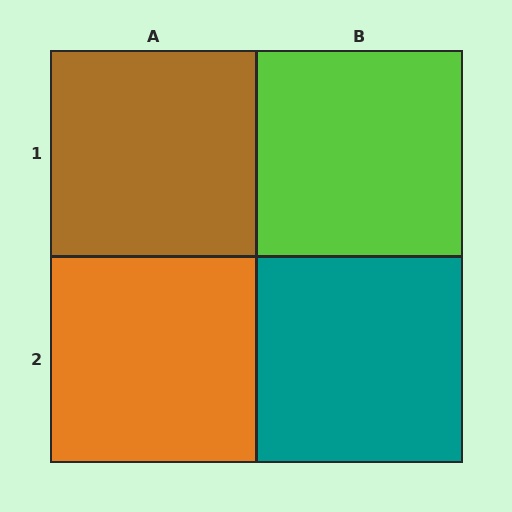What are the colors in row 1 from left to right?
Brown, lime.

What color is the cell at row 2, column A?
Orange.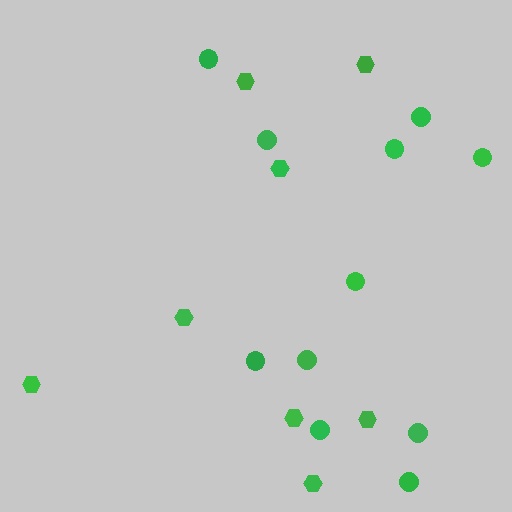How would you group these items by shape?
There are 2 groups: one group of hexagons (8) and one group of circles (11).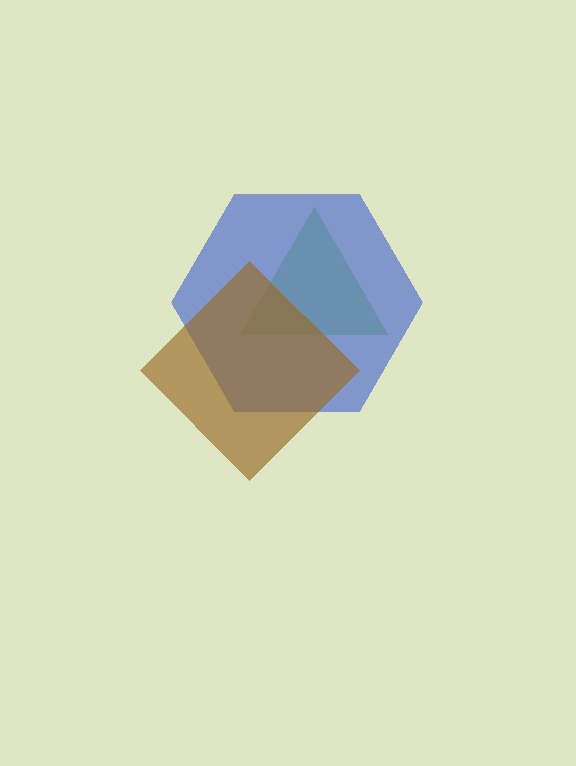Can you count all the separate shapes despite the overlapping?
Yes, there are 3 separate shapes.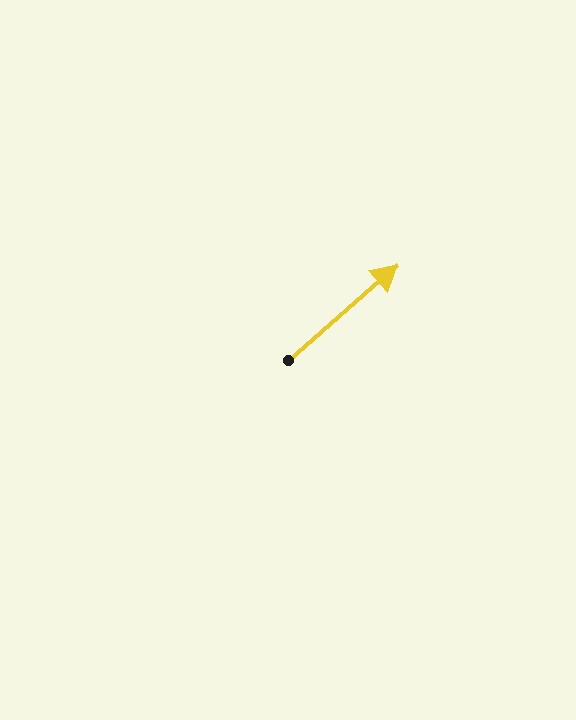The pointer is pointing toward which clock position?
Roughly 2 o'clock.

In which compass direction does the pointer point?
Northeast.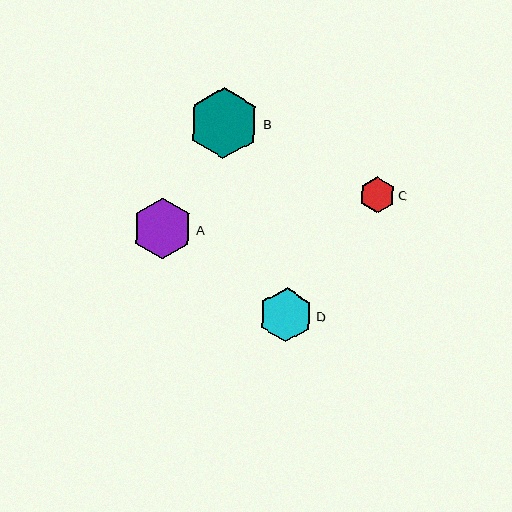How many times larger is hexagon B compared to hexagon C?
Hexagon B is approximately 2.0 times the size of hexagon C.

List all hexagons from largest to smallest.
From largest to smallest: B, A, D, C.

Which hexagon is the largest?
Hexagon B is the largest with a size of approximately 71 pixels.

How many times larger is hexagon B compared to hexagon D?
Hexagon B is approximately 1.3 times the size of hexagon D.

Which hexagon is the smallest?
Hexagon C is the smallest with a size of approximately 36 pixels.